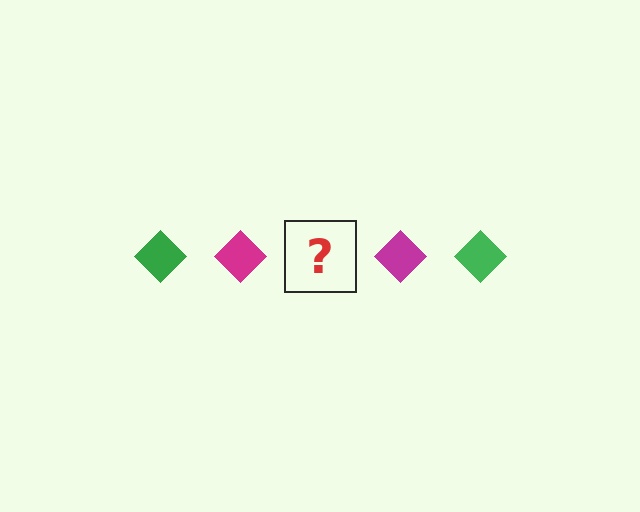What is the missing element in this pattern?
The missing element is a green diamond.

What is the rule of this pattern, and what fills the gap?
The rule is that the pattern cycles through green, magenta diamonds. The gap should be filled with a green diamond.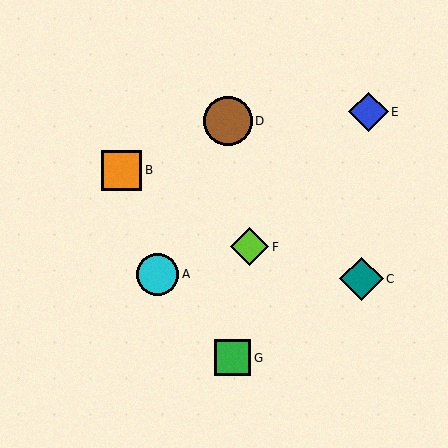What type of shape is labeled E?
Shape E is a blue diamond.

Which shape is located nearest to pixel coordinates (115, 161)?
The orange square (labeled B) at (122, 170) is nearest to that location.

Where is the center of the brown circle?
The center of the brown circle is at (228, 121).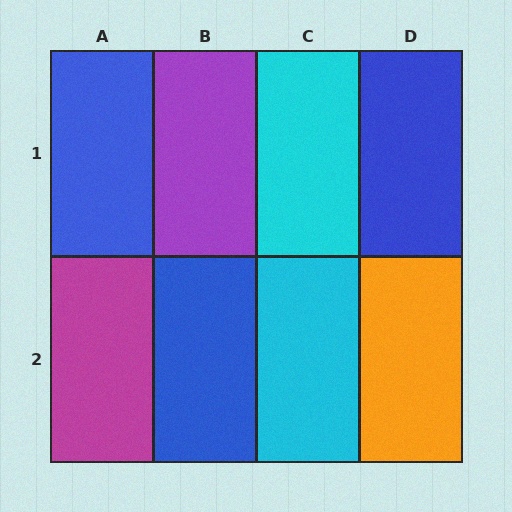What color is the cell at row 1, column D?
Blue.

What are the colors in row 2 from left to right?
Magenta, blue, cyan, orange.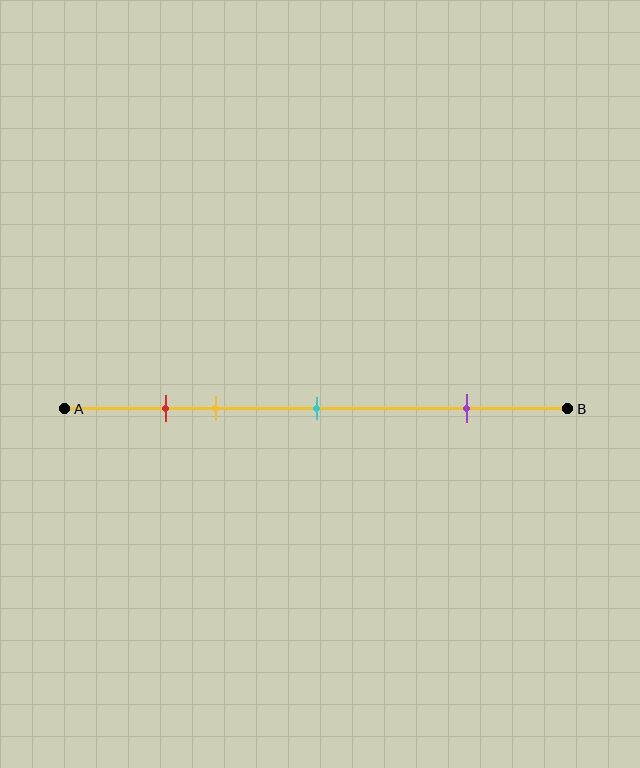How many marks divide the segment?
There are 4 marks dividing the segment.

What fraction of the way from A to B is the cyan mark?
The cyan mark is approximately 50% (0.5) of the way from A to B.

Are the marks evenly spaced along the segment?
No, the marks are not evenly spaced.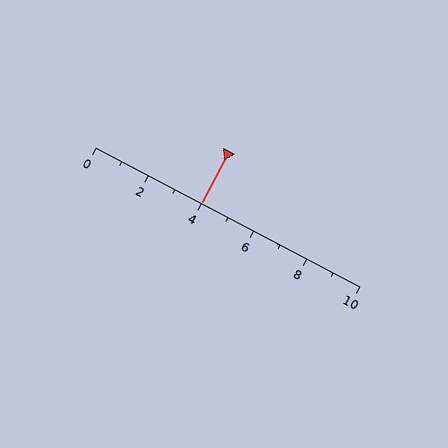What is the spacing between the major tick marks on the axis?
The major ticks are spaced 2 apart.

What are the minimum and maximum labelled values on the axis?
The axis runs from 0 to 10.